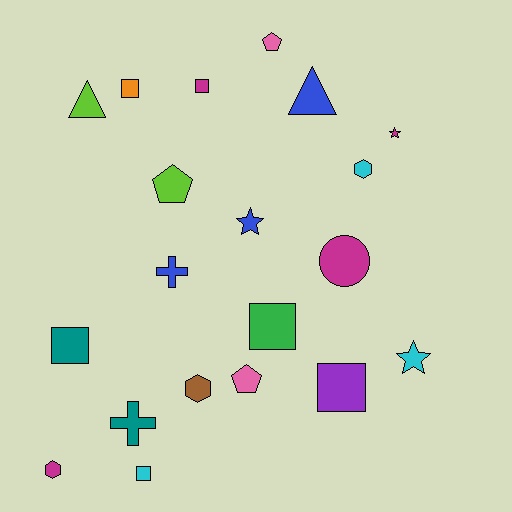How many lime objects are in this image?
There are 2 lime objects.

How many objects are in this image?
There are 20 objects.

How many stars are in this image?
There are 3 stars.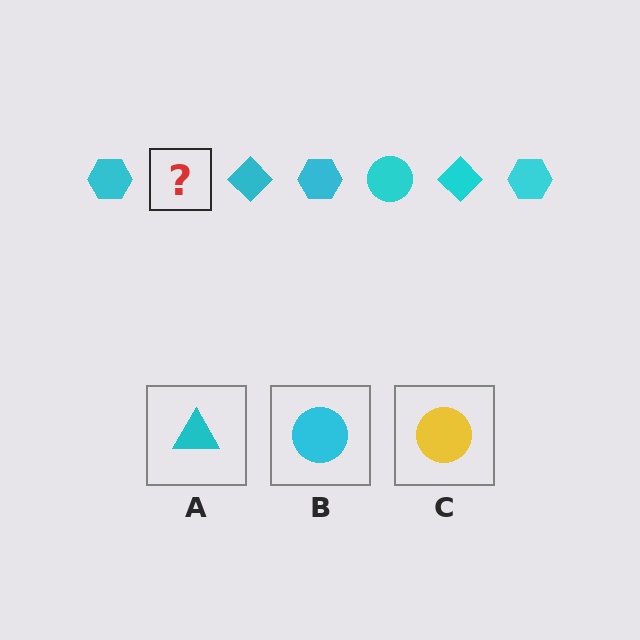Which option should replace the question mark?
Option B.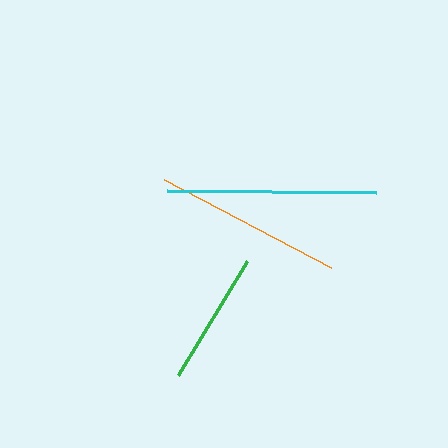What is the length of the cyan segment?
The cyan segment is approximately 209 pixels long.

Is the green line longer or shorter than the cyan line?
The cyan line is longer than the green line.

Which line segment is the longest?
The cyan line is the longest at approximately 209 pixels.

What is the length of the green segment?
The green segment is approximately 133 pixels long.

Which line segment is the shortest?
The green line is the shortest at approximately 133 pixels.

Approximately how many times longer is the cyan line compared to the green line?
The cyan line is approximately 1.6 times the length of the green line.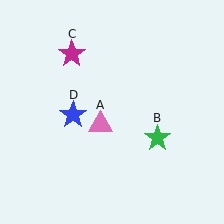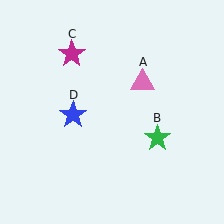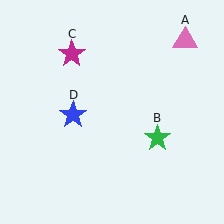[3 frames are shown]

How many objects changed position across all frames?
1 object changed position: pink triangle (object A).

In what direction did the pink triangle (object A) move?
The pink triangle (object A) moved up and to the right.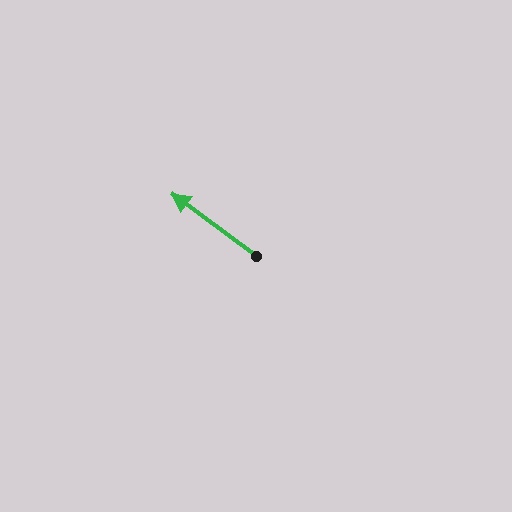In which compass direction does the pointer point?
Northwest.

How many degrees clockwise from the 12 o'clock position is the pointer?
Approximately 307 degrees.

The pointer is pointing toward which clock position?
Roughly 10 o'clock.